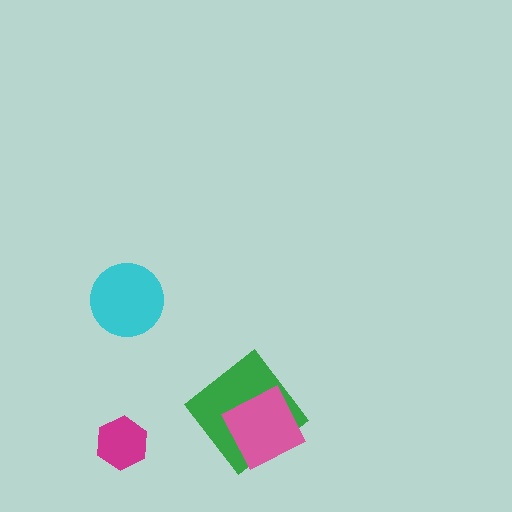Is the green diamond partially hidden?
Yes, it is partially covered by another shape.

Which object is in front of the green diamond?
The pink diamond is in front of the green diamond.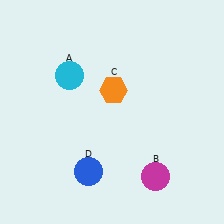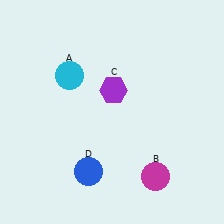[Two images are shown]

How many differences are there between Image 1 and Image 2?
There is 1 difference between the two images.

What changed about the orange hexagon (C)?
In Image 1, C is orange. In Image 2, it changed to purple.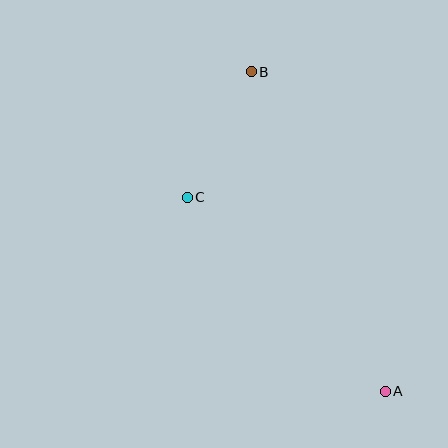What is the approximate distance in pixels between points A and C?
The distance between A and C is approximately 278 pixels.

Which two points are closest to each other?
Points B and C are closest to each other.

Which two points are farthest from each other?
Points A and B are farthest from each other.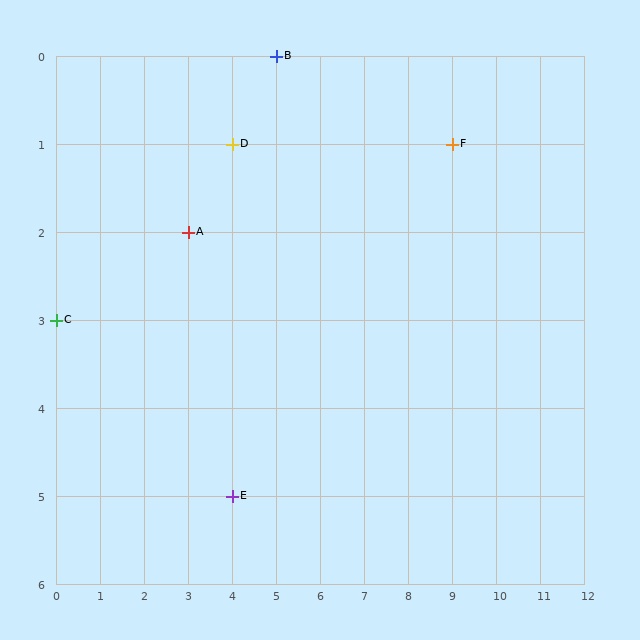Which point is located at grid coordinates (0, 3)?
Point C is at (0, 3).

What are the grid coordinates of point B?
Point B is at grid coordinates (5, 0).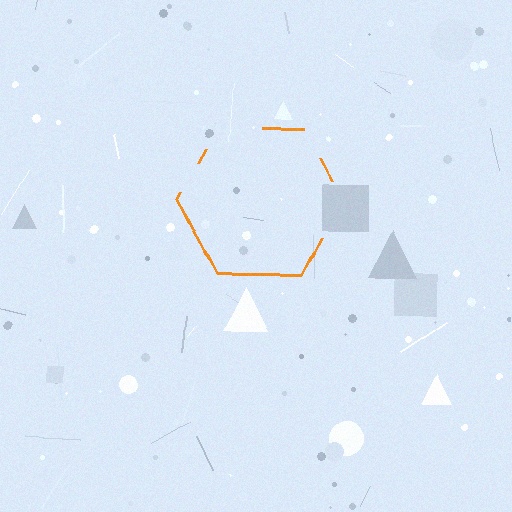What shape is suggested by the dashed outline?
The dashed outline suggests a hexagon.